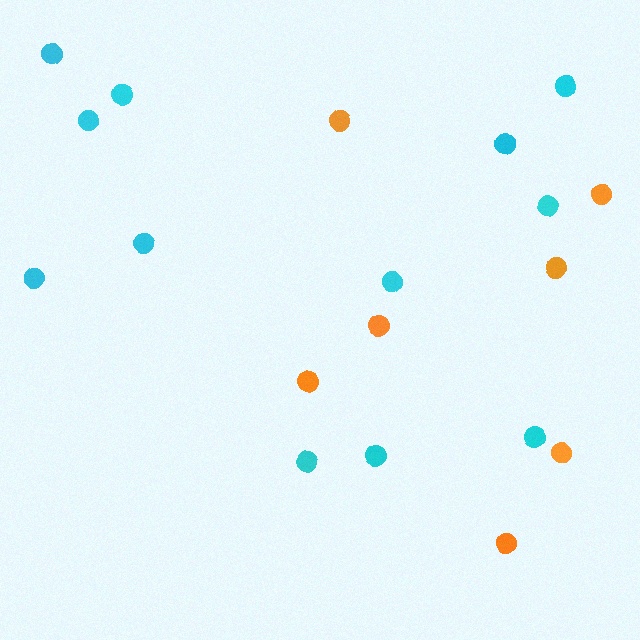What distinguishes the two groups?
There are 2 groups: one group of orange circles (7) and one group of cyan circles (12).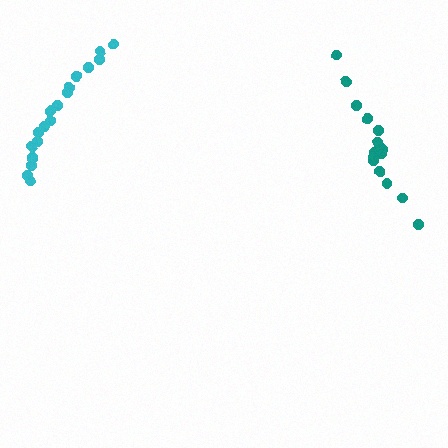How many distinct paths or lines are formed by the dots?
There are 2 distinct paths.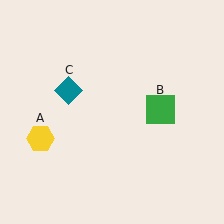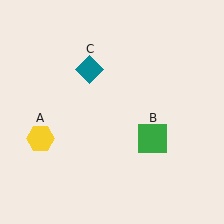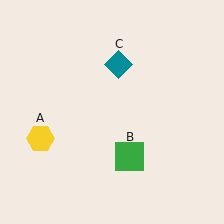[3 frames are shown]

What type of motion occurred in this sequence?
The green square (object B), teal diamond (object C) rotated clockwise around the center of the scene.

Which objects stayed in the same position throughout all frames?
Yellow hexagon (object A) remained stationary.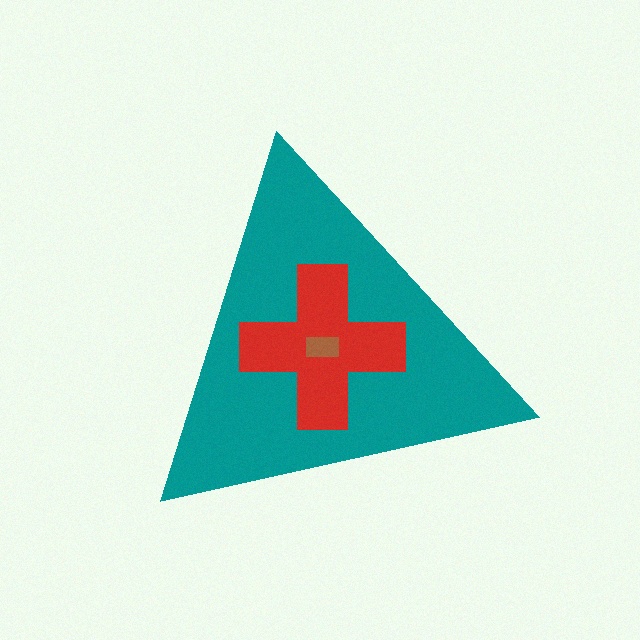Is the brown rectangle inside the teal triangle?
Yes.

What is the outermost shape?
The teal triangle.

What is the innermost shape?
The brown rectangle.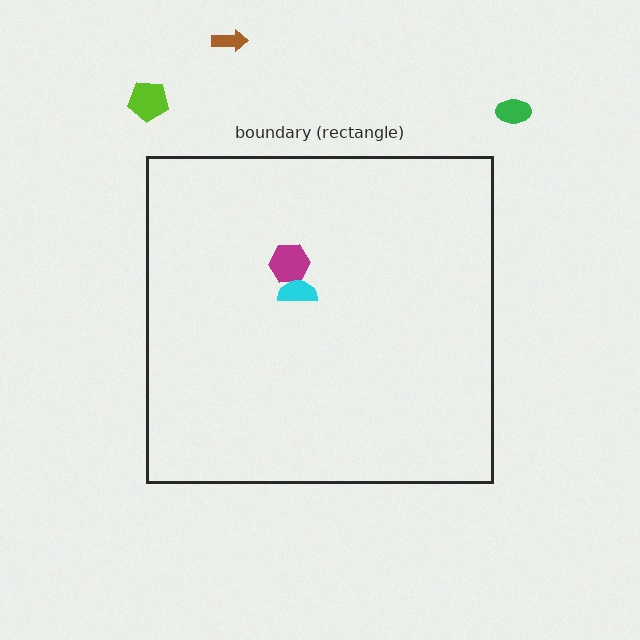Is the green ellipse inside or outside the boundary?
Outside.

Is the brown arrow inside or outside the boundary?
Outside.